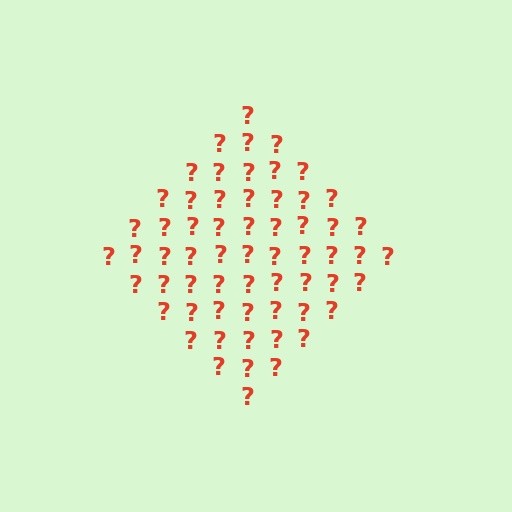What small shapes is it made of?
It is made of small question marks.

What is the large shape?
The large shape is a diamond.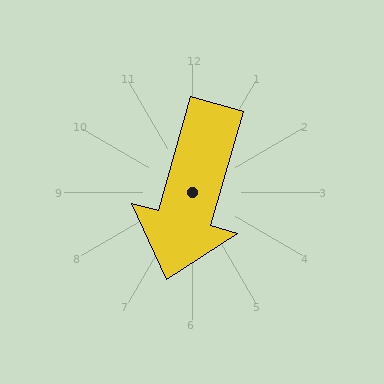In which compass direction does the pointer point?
South.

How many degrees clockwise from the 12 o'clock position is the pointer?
Approximately 196 degrees.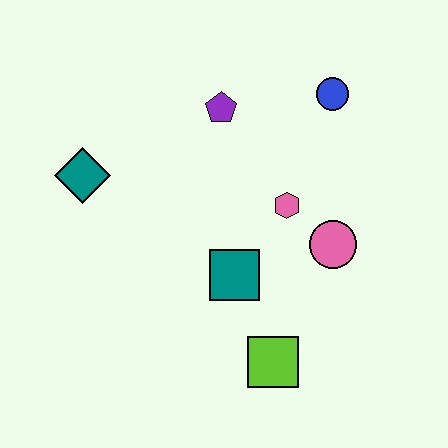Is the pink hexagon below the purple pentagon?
Yes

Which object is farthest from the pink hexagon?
The teal diamond is farthest from the pink hexagon.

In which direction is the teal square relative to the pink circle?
The teal square is to the left of the pink circle.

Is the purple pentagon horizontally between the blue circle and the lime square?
No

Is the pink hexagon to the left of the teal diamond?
No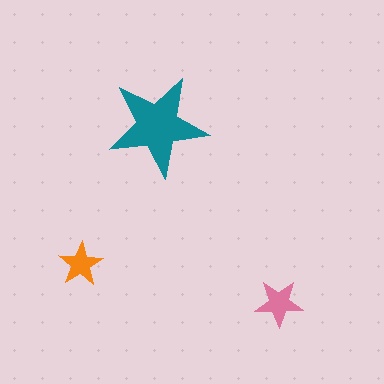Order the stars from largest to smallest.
the teal one, the pink one, the orange one.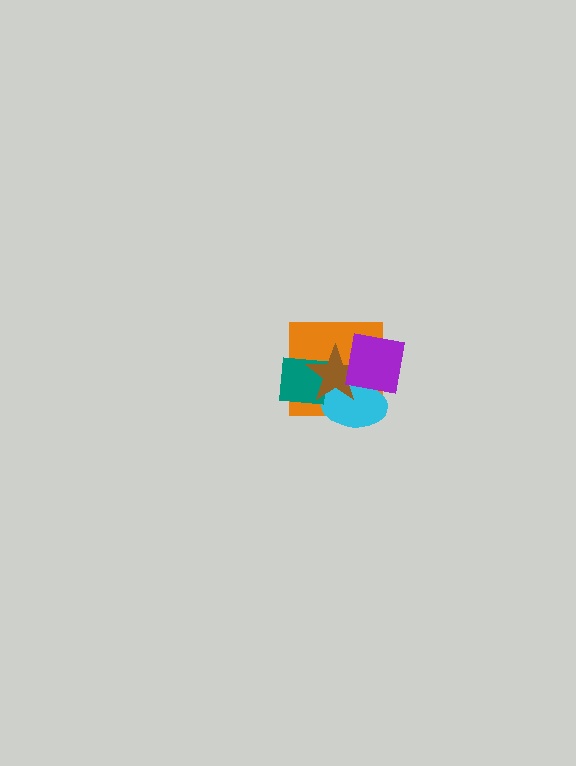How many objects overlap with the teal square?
3 objects overlap with the teal square.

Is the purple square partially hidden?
No, no other shape covers it.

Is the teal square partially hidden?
Yes, it is partially covered by another shape.